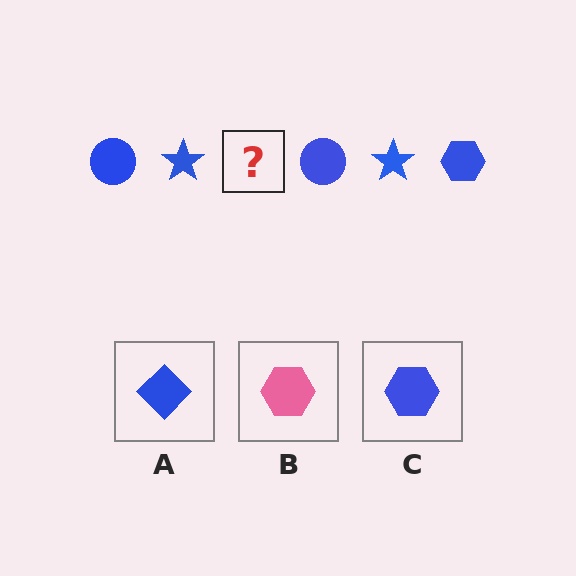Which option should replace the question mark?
Option C.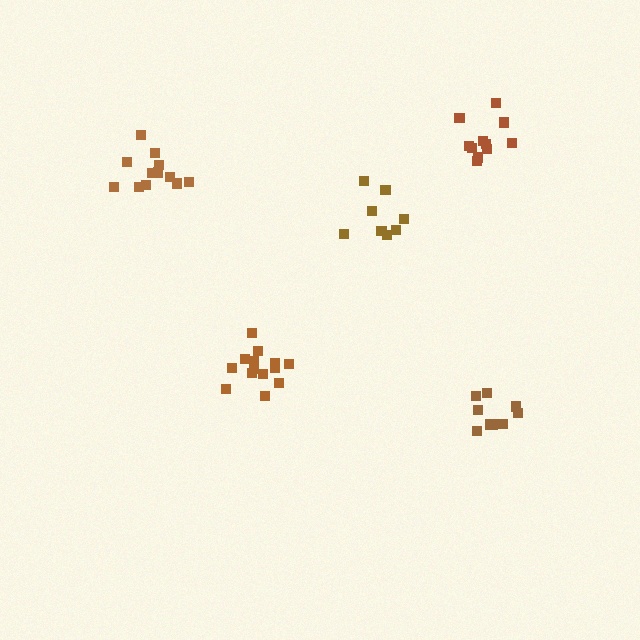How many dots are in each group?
Group 1: 14 dots, Group 2: 8 dots, Group 3: 12 dots, Group 4: 9 dots, Group 5: 11 dots (54 total).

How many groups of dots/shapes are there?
There are 5 groups.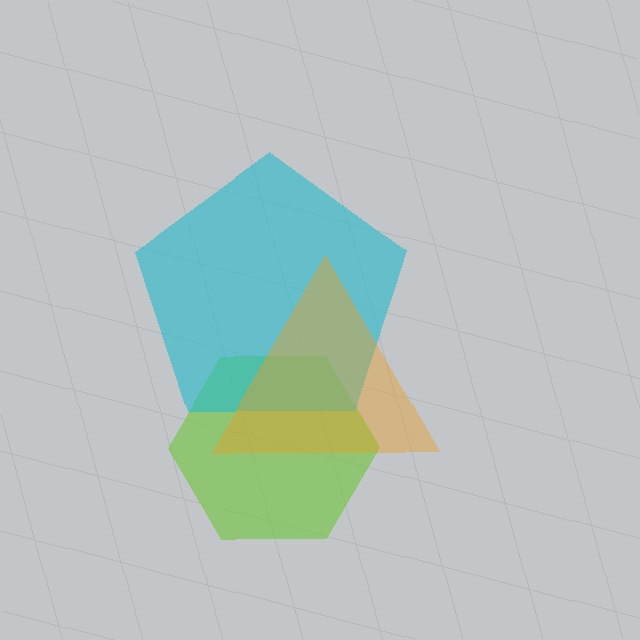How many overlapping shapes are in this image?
There are 3 overlapping shapes in the image.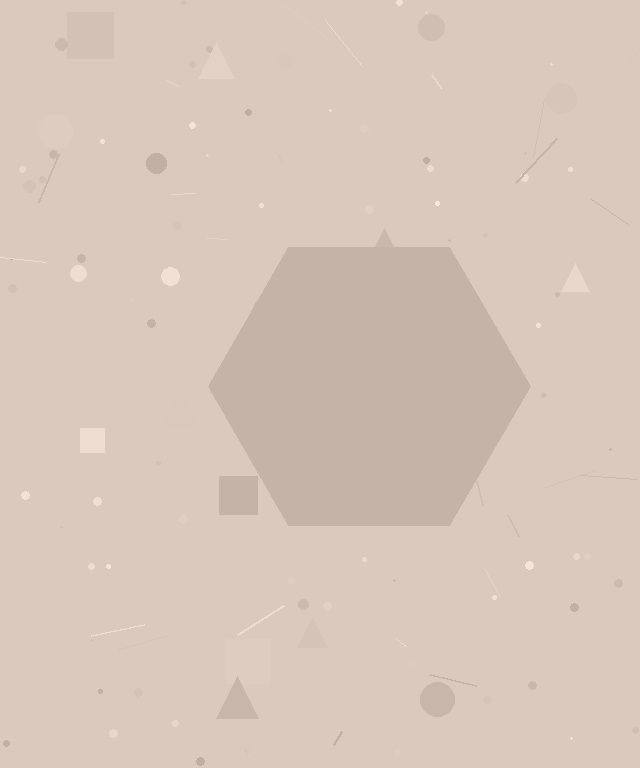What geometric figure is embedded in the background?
A hexagon is embedded in the background.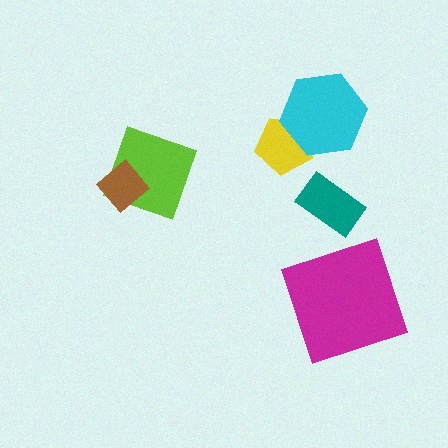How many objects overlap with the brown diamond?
1 object overlaps with the brown diamond.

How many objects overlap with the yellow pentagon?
1 object overlaps with the yellow pentagon.